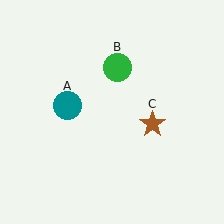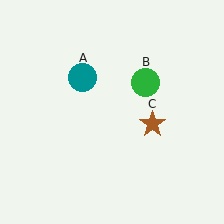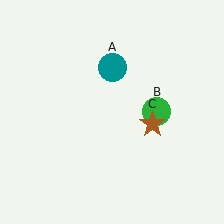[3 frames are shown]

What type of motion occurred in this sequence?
The teal circle (object A), green circle (object B) rotated clockwise around the center of the scene.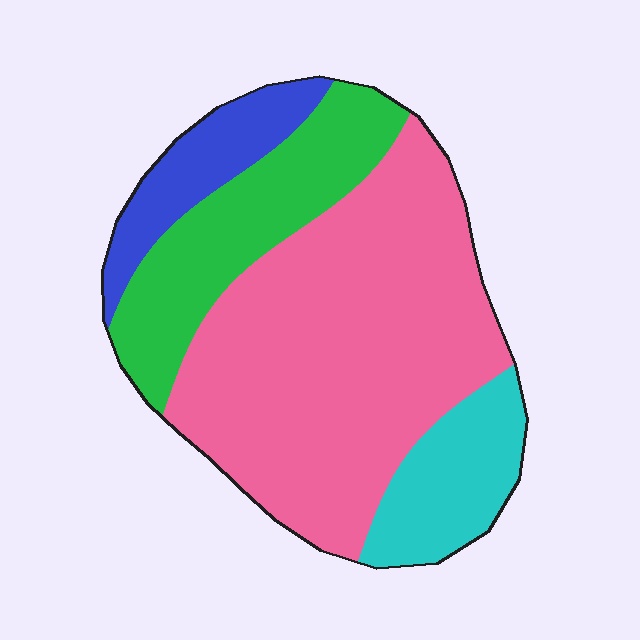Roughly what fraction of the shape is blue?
Blue takes up about one tenth (1/10) of the shape.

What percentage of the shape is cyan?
Cyan covers around 15% of the shape.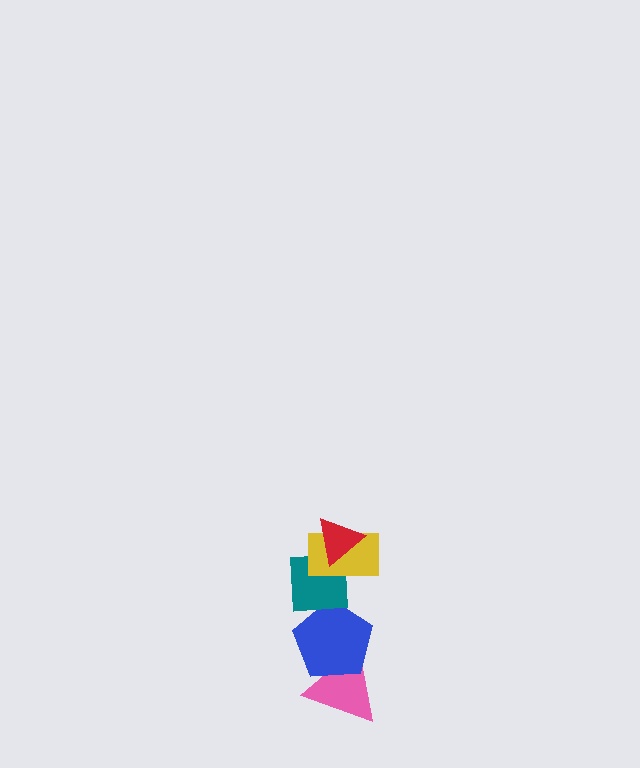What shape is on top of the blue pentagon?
The teal square is on top of the blue pentagon.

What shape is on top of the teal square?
The yellow rectangle is on top of the teal square.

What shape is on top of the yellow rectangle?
The red triangle is on top of the yellow rectangle.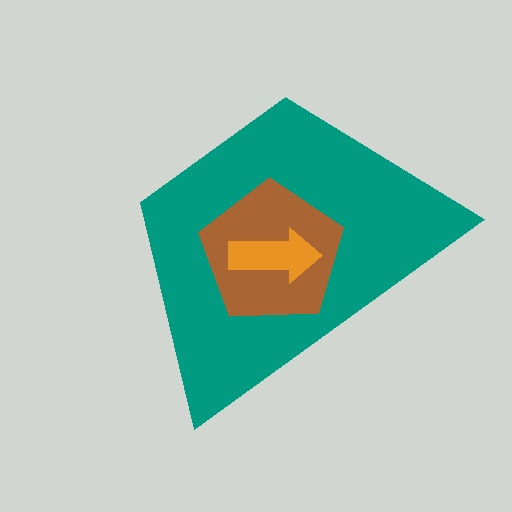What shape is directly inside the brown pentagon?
The orange arrow.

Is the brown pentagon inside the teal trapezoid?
Yes.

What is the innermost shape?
The orange arrow.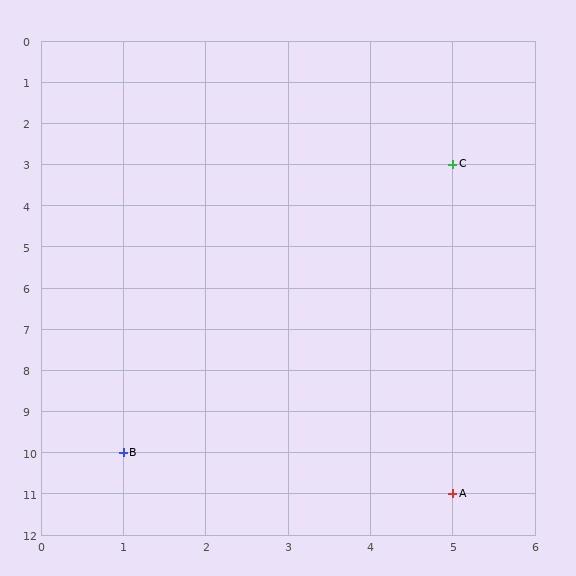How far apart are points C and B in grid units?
Points C and B are 4 columns and 7 rows apart (about 8.1 grid units diagonally).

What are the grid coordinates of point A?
Point A is at grid coordinates (5, 11).